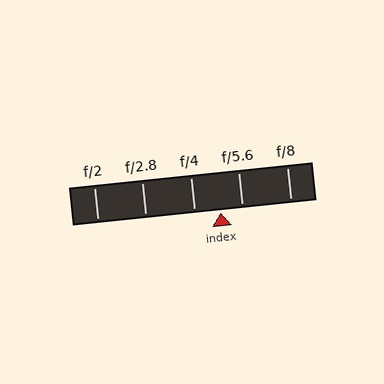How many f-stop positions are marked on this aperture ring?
There are 5 f-stop positions marked.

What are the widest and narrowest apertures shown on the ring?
The widest aperture shown is f/2 and the narrowest is f/8.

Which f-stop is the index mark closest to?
The index mark is closest to f/5.6.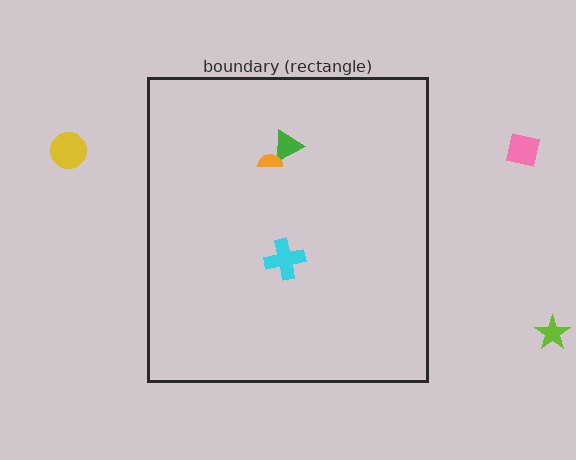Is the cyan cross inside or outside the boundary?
Inside.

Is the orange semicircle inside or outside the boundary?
Inside.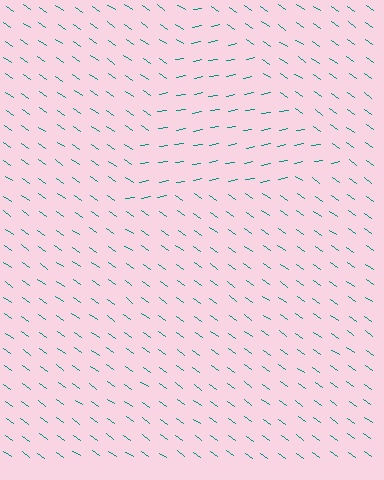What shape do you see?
I see a triangle.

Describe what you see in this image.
The image is filled with small teal line segments. A triangle region in the image has lines oriented differently from the surrounding lines, creating a visible texture boundary.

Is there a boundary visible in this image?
Yes, there is a texture boundary formed by a change in line orientation.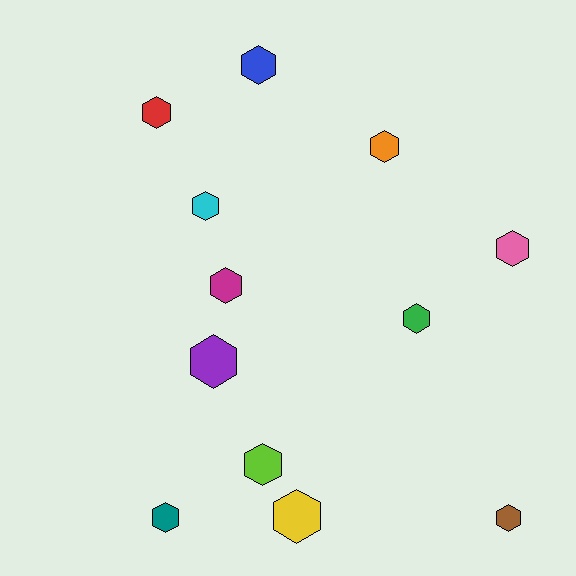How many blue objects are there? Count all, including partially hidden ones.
There is 1 blue object.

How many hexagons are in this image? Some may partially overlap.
There are 12 hexagons.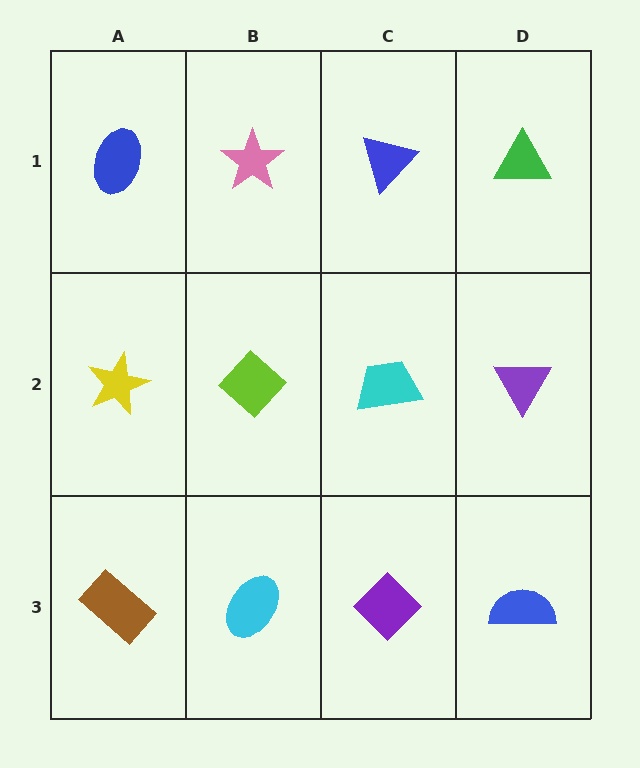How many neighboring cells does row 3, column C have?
3.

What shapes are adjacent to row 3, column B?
A lime diamond (row 2, column B), a brown rectangle (row 3, column A), a purple diamond (row 3, column C).